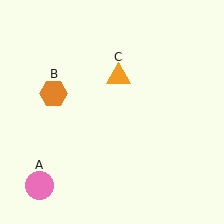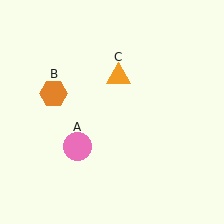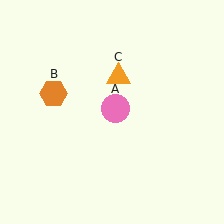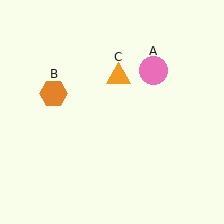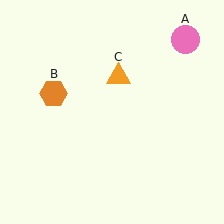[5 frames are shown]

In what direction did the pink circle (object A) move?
The pink circle (object A) moved up and to the right.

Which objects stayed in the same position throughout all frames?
Orange hexagon (object B) and orange triangle (object C) remained stationary.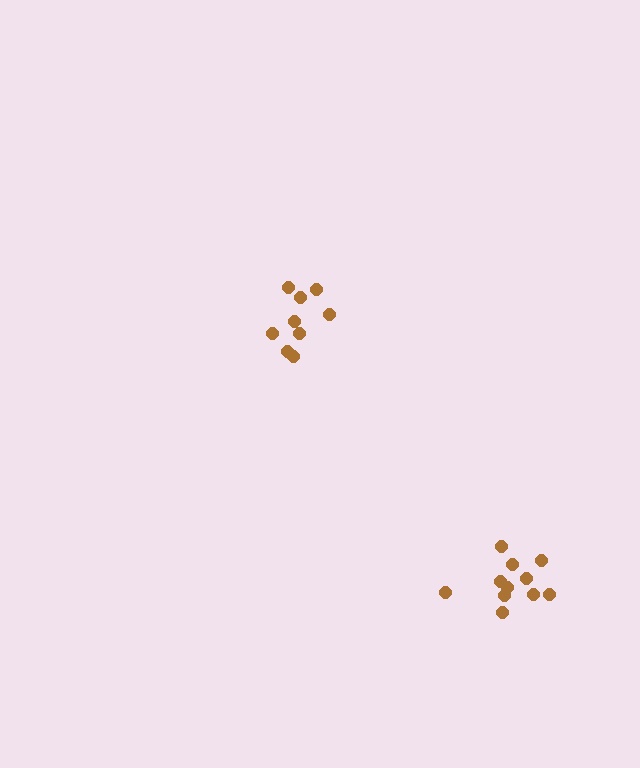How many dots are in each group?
Group 1: 9 dots, Group 2: 11 dots (20 total).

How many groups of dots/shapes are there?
There are 2 groups.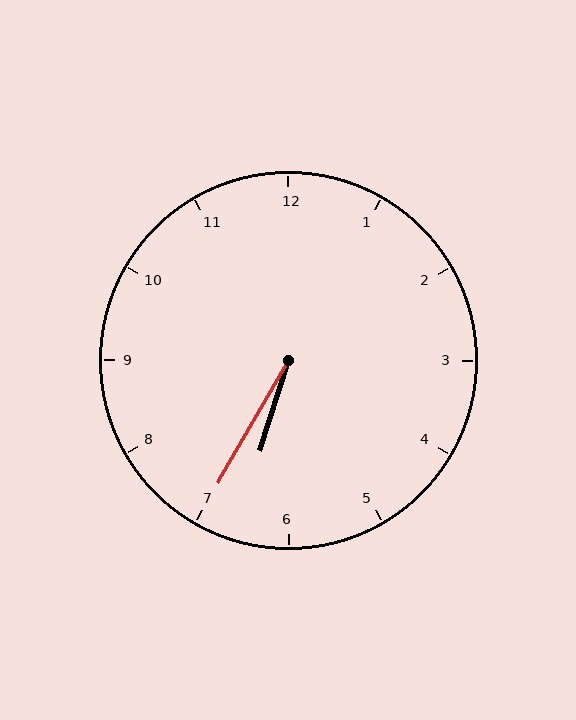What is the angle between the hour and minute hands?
Approximately 12 degrees.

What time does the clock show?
6:35.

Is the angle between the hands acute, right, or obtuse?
It is acute.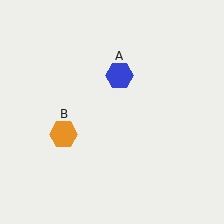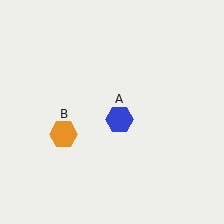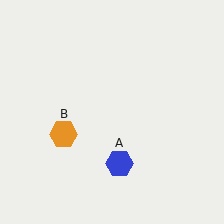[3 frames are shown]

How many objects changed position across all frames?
1 object changed position: blue hexagon (object A).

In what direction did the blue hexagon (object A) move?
The blue hexagon (object A) moved down.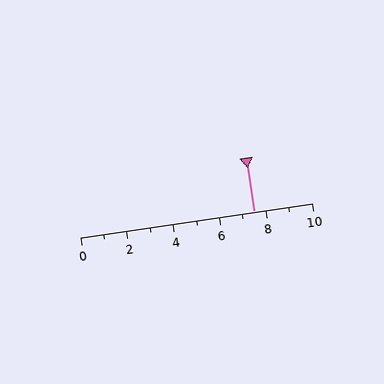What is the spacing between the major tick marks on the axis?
The major ticks are spaced 2 apart.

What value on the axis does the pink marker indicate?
The marker indicates approximately 7.5.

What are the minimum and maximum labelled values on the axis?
The axis runs from 0 to 10.